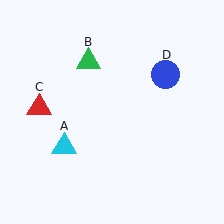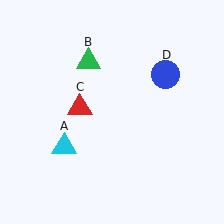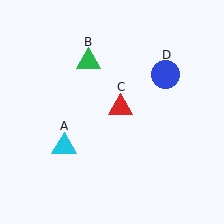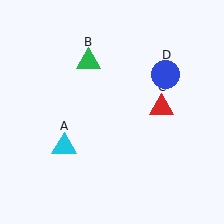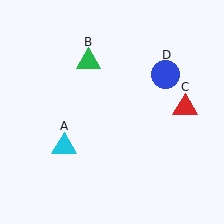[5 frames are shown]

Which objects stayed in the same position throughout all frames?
Cyan triangle (object A) and green triangle (object B) and blue circle (object D) remained stationary.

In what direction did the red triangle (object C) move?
The red triangle (object C) moved right.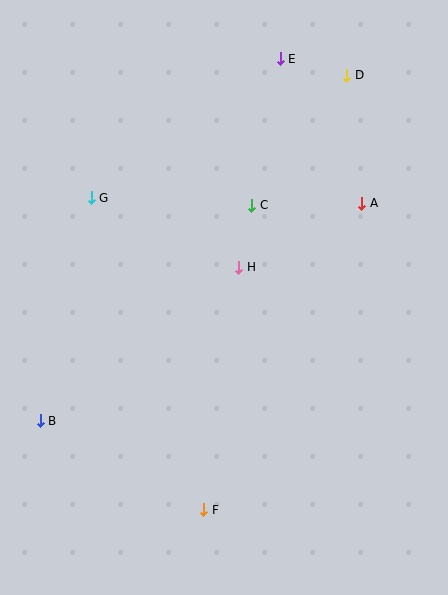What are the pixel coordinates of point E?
Point E is at (280, 59).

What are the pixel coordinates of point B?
Point B is at (40, 421).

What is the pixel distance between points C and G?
The distance between C and G is 160 pixels.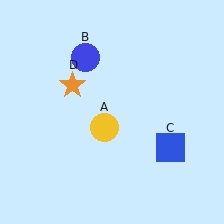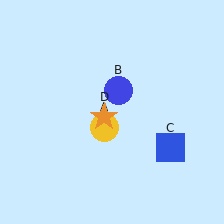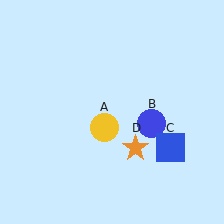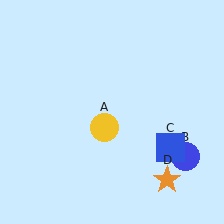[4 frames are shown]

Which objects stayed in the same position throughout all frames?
Yellow circle (object A) and blue square (object C) remained stationary.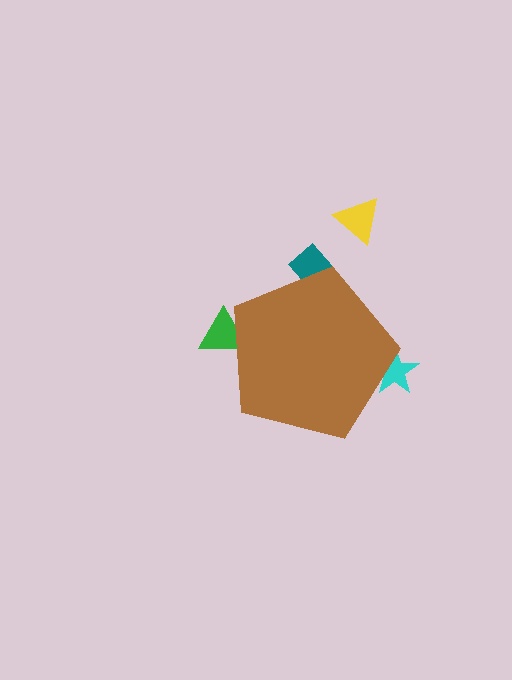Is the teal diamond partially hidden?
Yes, the teal diamond is partially hidden behind the brown pentagon.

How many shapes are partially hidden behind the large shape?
3 shapes are partially hidden.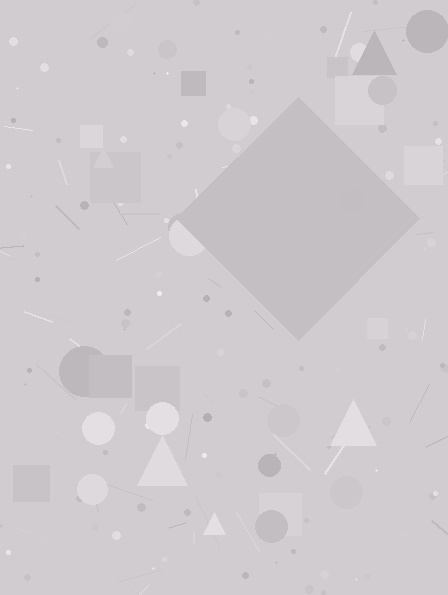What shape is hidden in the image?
A diamond is hidden in the image.